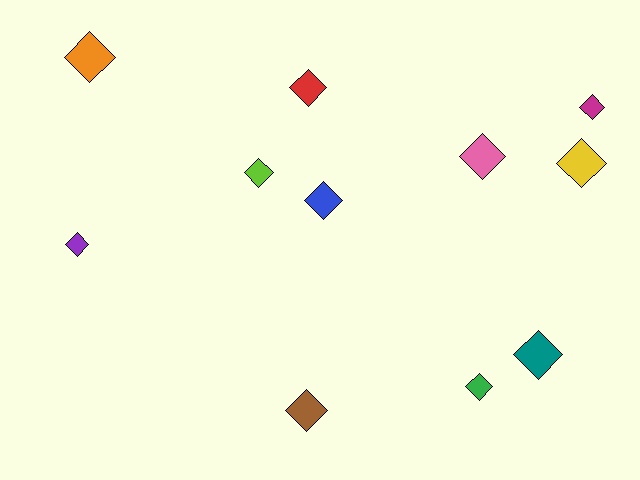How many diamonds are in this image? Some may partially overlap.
There are 11 diamonds.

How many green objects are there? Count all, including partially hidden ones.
There is 1 green object.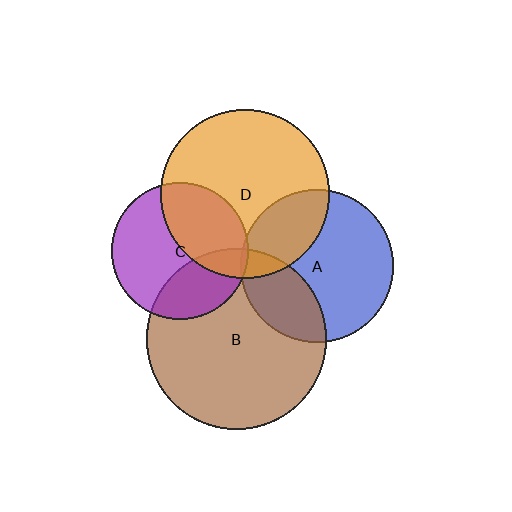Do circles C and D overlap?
Yes.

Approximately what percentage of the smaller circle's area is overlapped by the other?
Approximately 40%.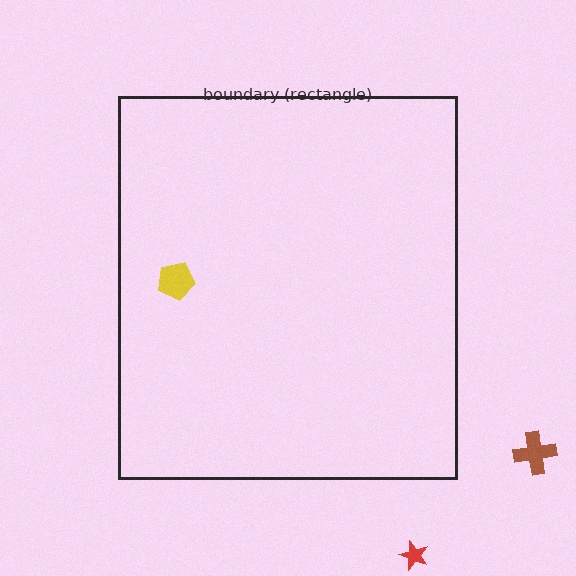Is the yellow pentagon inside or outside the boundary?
Inside.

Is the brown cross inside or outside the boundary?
Outside.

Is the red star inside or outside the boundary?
Outside.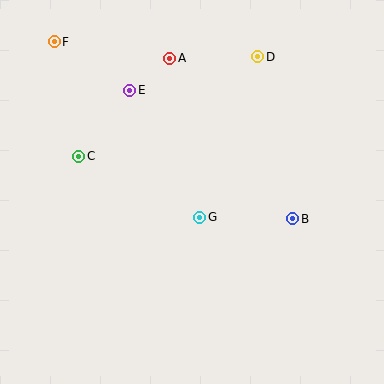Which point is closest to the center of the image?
Point G at (200, 217) is closest to the center.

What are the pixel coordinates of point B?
Point B is at (293, 219).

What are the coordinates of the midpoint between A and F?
The midpoint between A and F is at (112, 50).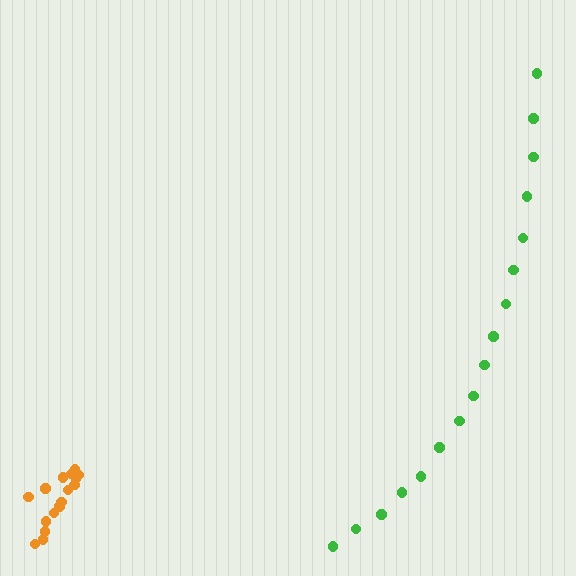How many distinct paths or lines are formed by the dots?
There are 2 distinct paths.